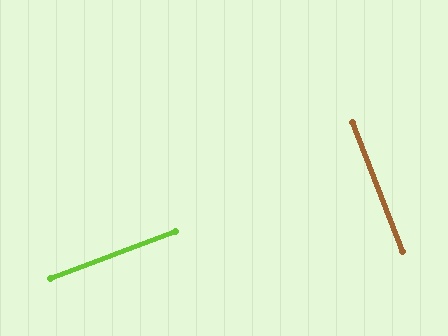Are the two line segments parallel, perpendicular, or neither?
Perpendicular — they meet at approximately 89°.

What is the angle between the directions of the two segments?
Approximately 89 degrees.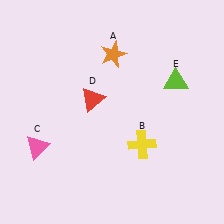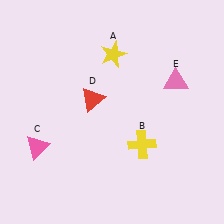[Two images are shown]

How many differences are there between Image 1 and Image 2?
There are 2 differences between the two images.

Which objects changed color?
A changed from orange to yellow. E changed from lime to pink.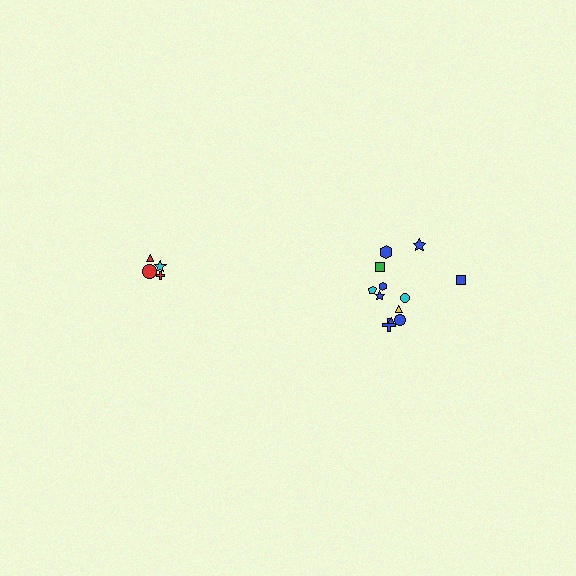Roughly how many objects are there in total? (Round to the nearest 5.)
Roughly 15 objects in total.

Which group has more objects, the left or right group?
The right group.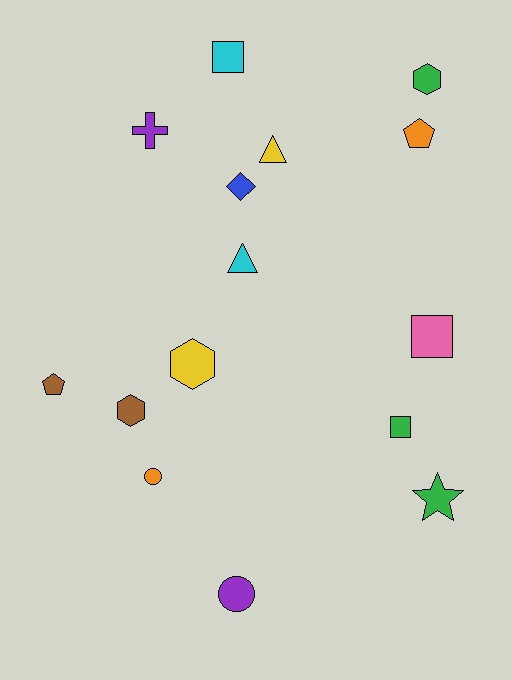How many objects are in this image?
There are 15 objects.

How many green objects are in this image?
There are 3 green objects.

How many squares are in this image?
There are 3 squares.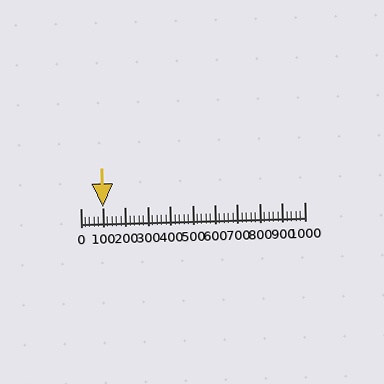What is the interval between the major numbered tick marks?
The major tick marks are spaced 100 units apart.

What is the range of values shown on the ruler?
The ruler shows values from 0 to 1000.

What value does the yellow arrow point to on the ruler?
The yellow arrow points to approximately 100.